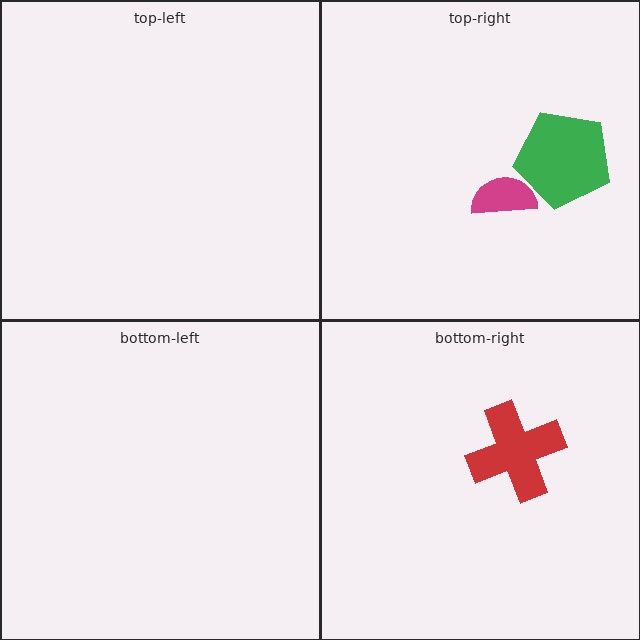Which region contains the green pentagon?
The top-right region.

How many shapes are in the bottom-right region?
1.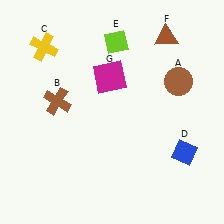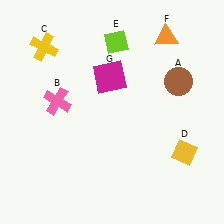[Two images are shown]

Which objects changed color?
B changed from brown to pink. D changed from blue to yellow. F changed from brown to orange.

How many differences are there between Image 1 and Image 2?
There are 3 differences between the two images.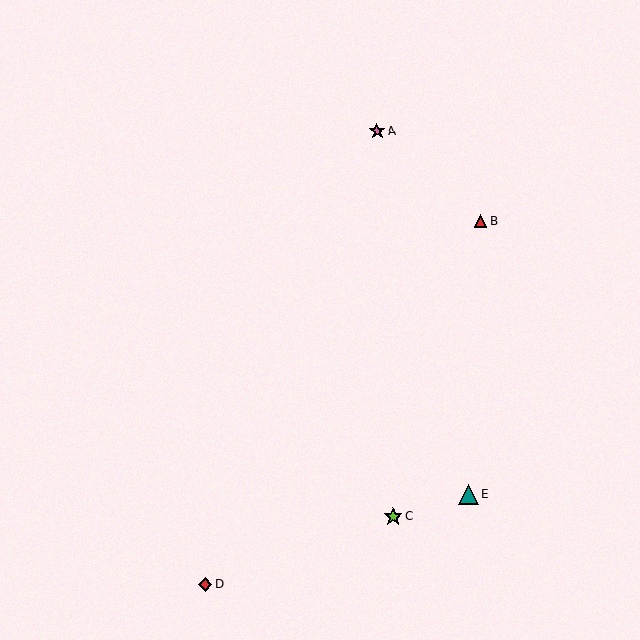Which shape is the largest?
The teal triangle (labeled E) is the largest.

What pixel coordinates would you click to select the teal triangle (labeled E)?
Click at (469, 495) to select the teal triangle E.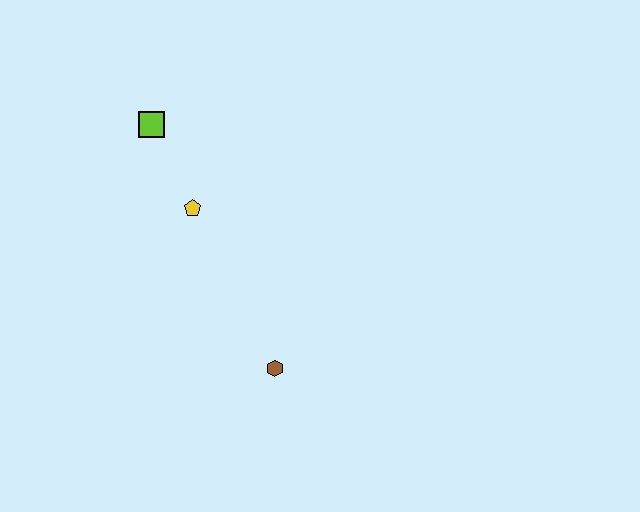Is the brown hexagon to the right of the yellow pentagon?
Yes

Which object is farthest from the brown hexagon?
The lime square is farthest from the brown hexagon.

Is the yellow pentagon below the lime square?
Yes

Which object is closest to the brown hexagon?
The yellow pentagon is closest to the brown hexagon.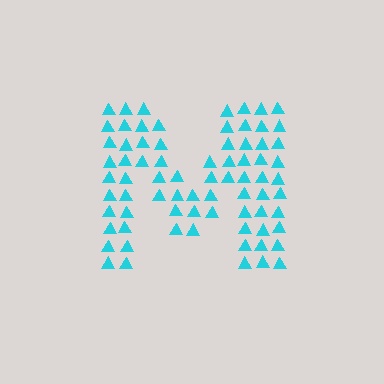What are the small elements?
The small elements are triangles.